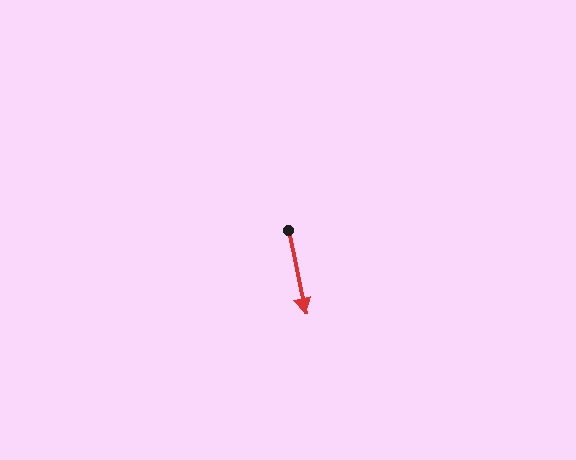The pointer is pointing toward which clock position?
Roughly 6 o'clock.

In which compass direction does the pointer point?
South.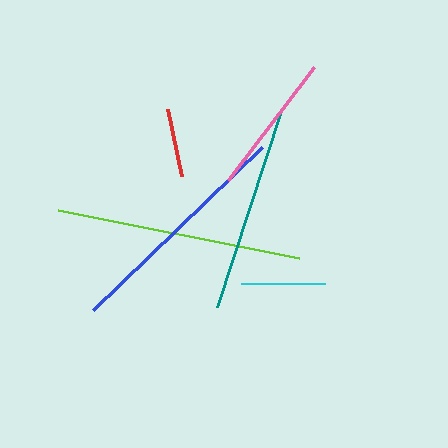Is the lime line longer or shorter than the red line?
The lime line is longer than the red line.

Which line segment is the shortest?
The red line is the shortest at approximately 68 pixels.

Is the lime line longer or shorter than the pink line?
The lime line is longer than the pink line.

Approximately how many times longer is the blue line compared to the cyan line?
The blue line is approximately 2.8 times the length of the cyan line.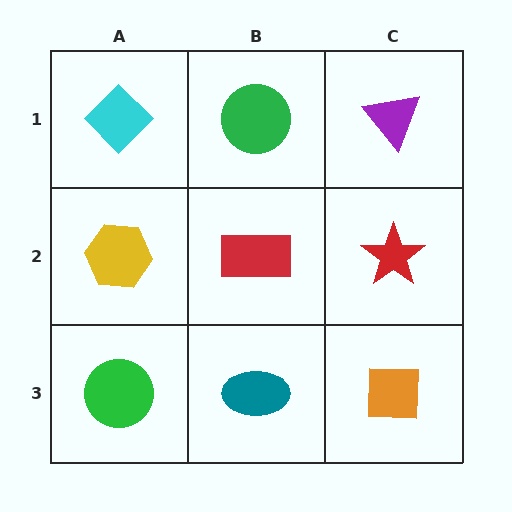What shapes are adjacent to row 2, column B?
A green circle (row 1, column B), a teal ellipse (row 3, column B), a yellow hexagon (row 2, column A), a red star (row 2, column C).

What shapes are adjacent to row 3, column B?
A red rectangle (row 2, column B), a green circle (row 3, column A), an orange square (row 3, column C).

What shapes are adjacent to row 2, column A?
A cyan diamond (row 1, column A), a green circle (row 3, column A), a red rectangle (row 2, column B).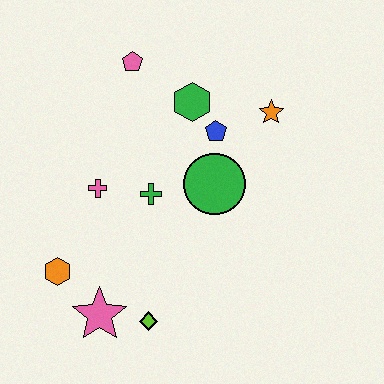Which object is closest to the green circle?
The blue pentagon is closest to the green circle.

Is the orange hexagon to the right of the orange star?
No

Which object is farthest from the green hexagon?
The pink star is farthest from the green hexagon.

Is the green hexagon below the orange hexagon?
No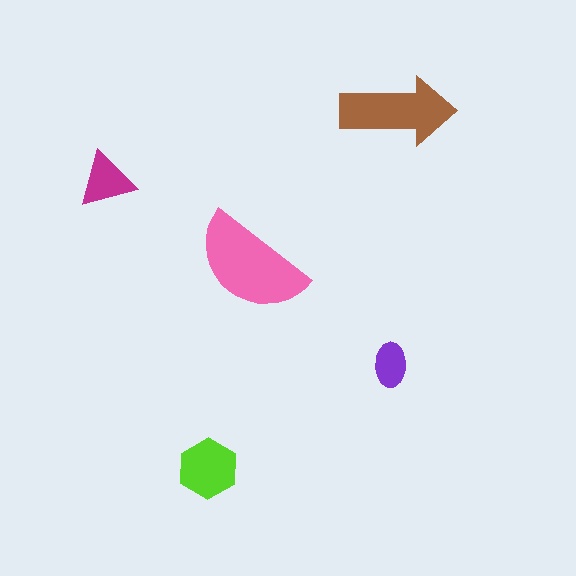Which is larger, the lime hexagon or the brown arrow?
The brown arrow.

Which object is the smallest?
The purple ellipse.